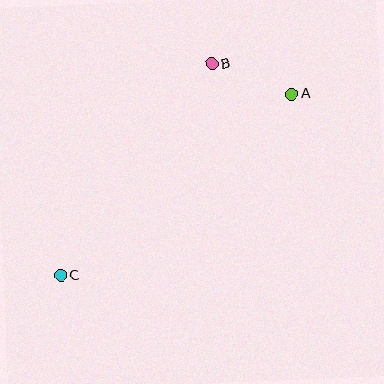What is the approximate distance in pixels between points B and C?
The distance between B and C is approximately 260 pixels.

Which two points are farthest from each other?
Points A and C are farthest from each other.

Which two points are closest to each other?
Points A and B are closest to each other.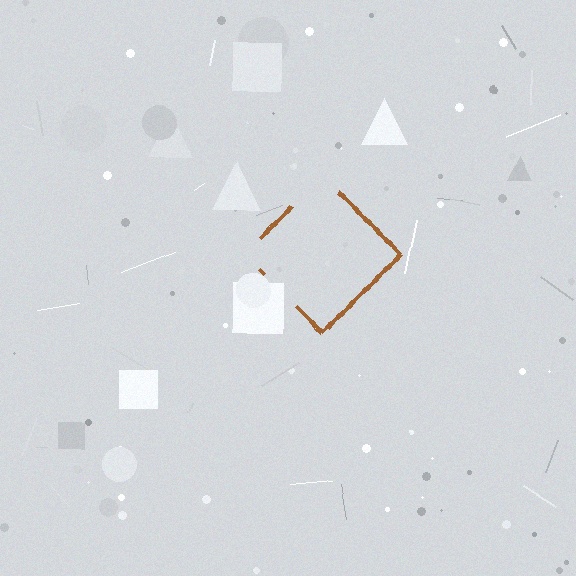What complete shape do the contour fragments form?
The contour fragments form a diamond.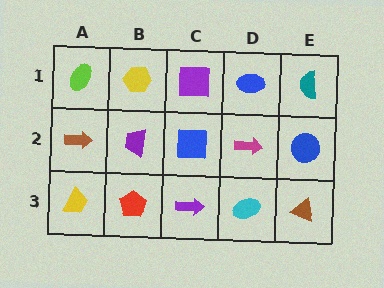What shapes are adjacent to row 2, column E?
A teal semicircle (row 1, column E), a brown triangle (row 3, column E), a magenta arrow (row 2, column D).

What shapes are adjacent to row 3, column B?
A purple trapezoid (row 2, column B), a yellow trapezoid (row 3, column A), a purple arrow (row 3, column C).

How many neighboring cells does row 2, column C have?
4.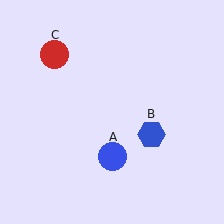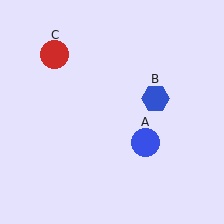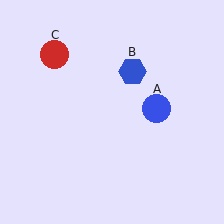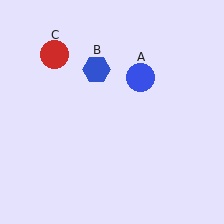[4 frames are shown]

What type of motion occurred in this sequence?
The blue circle (object A), blue hexagon (object B) rotated counterclockwise around the center of the scene.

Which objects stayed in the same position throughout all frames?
Red circle (object C) remained stationary.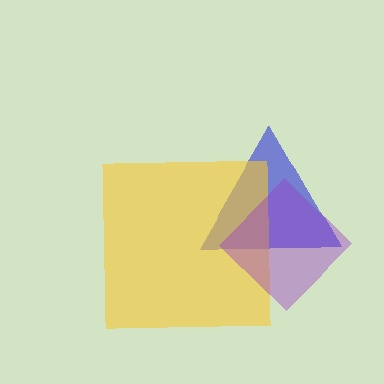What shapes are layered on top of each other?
The layered shapes are: a blue triangle, a yellow square, a purple diamond.